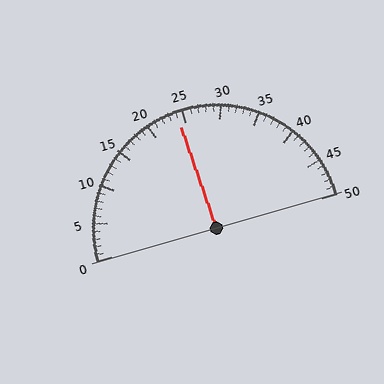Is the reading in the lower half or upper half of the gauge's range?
The reading is in the lower half of the range (0 to 50).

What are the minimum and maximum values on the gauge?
The gauge ranges from 0 to 50.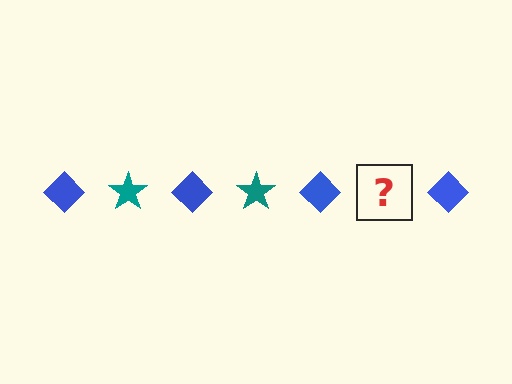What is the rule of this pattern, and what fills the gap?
The rule is that the pattern alternates between blue diamond and teal star. The gap should be filled with a teal star.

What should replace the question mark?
The question mark should be replaced with a teal star.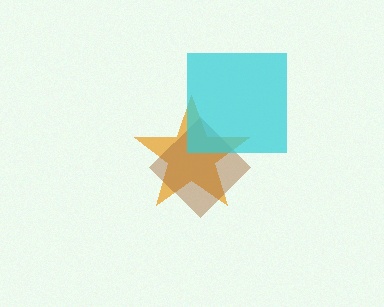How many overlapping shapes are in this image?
There are 3 overlapping shapes in the image.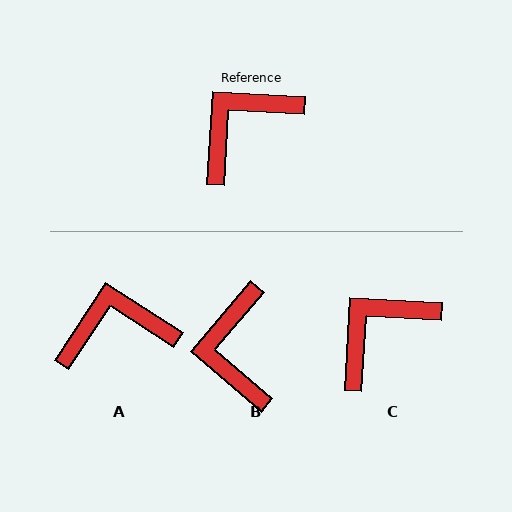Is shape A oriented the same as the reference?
No, it is off by about 30 degrees.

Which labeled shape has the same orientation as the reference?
C.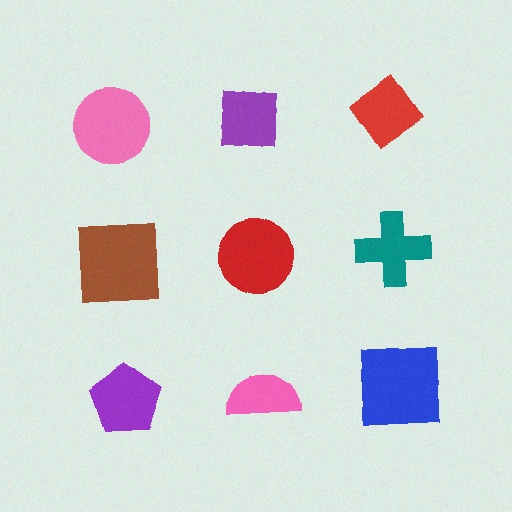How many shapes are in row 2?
3 shapes.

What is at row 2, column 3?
A teal cross.